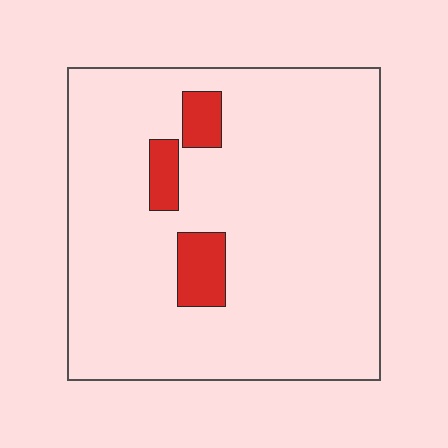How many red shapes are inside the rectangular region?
3.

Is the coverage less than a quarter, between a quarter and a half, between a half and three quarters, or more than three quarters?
Less than a quarter.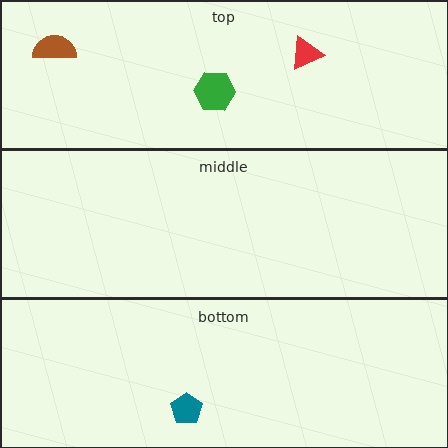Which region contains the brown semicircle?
The top region.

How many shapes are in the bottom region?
1.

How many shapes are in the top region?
3.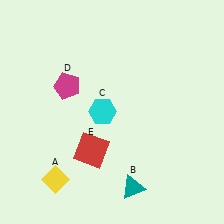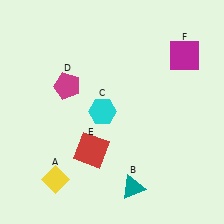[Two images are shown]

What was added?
A magenta square (F) was added in Image 2.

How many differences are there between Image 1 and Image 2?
There is 1 difference between the two images.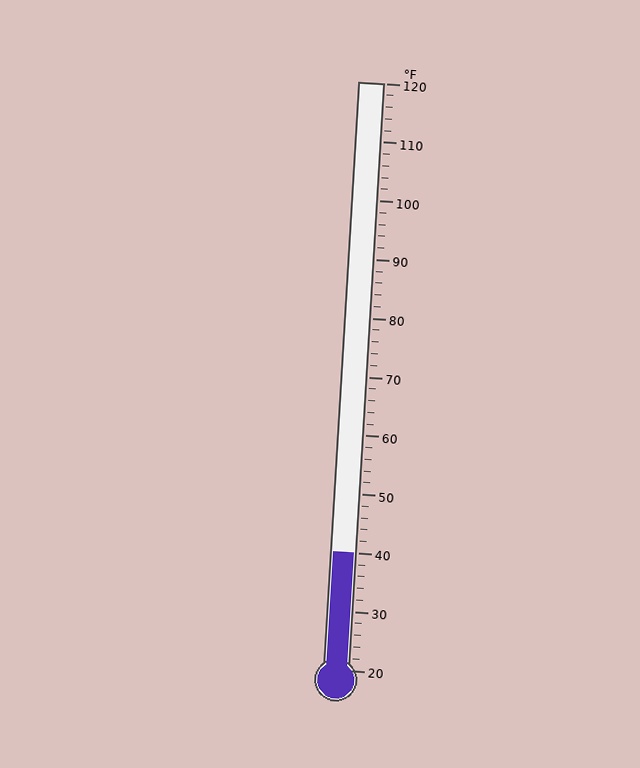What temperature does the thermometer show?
The thermometer shows approximately 40°F.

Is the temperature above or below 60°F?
The temperature is below 60°F.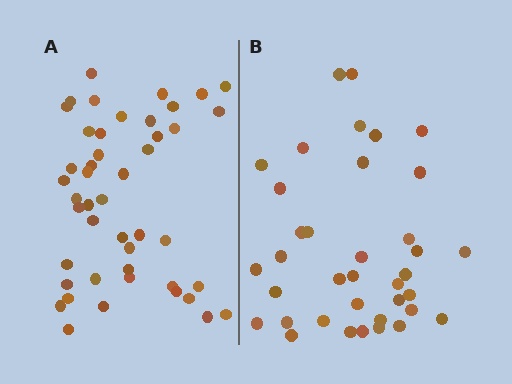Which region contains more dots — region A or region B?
Region A (the left region) has more dots.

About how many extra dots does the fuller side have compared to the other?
Region A has roughly 8 or so more dots than region B.